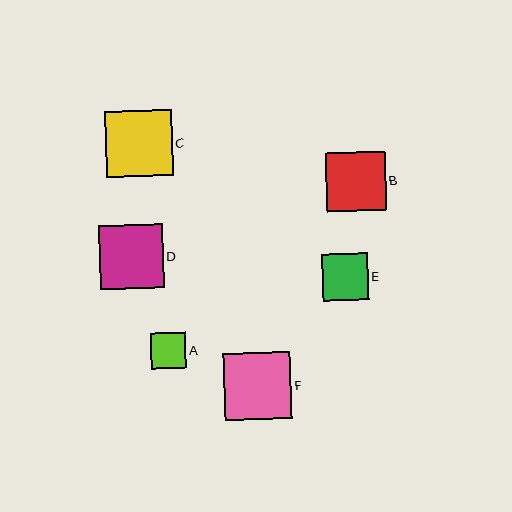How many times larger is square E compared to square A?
Square E is approximately 1.3 times the size of square A.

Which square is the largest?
Square F is the largest with a size of approximately 67 pixels.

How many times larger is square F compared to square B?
Square F is approximately 1.1 times the size of square B.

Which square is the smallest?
Square A is the smallest with a size of approximately 35 pixels.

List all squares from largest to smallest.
From largest to smallest: F, C, D, B, E, A.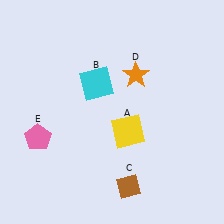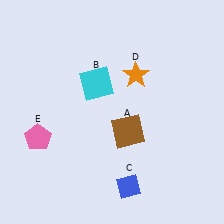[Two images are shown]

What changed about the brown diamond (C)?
In Image 1, C is brown. In Image 2, it changed to blue.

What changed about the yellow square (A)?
In Image 1, A is yellow. In Image 2, it changed to brown.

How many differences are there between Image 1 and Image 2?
There are 2 differences between the two images.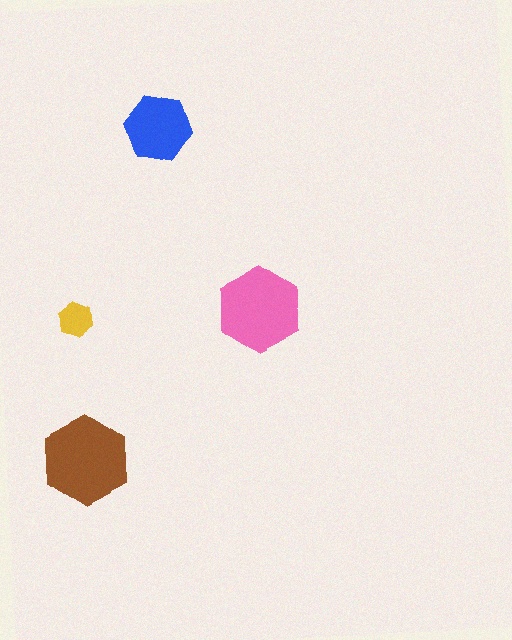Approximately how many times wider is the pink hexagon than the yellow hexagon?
About 2.5 times wider.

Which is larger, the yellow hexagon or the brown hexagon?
The brown one.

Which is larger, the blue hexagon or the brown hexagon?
The brown one.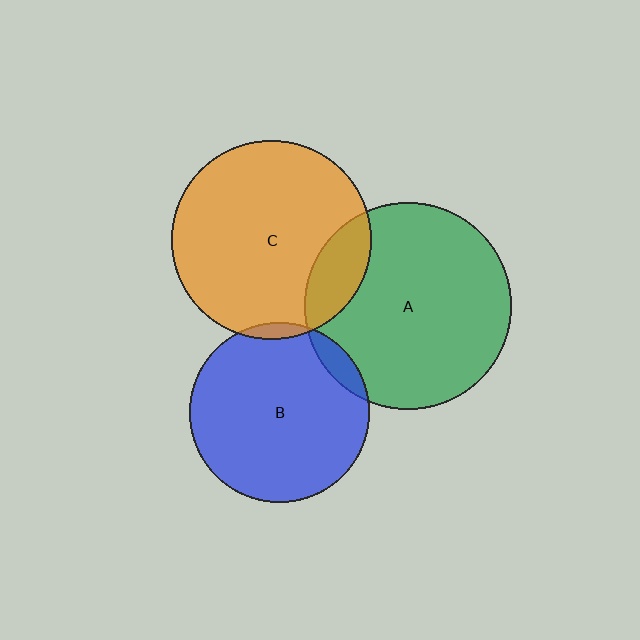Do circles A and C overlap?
Yes.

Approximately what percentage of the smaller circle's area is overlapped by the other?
Approximately 15%.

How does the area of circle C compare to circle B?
Approximately 1.2 times.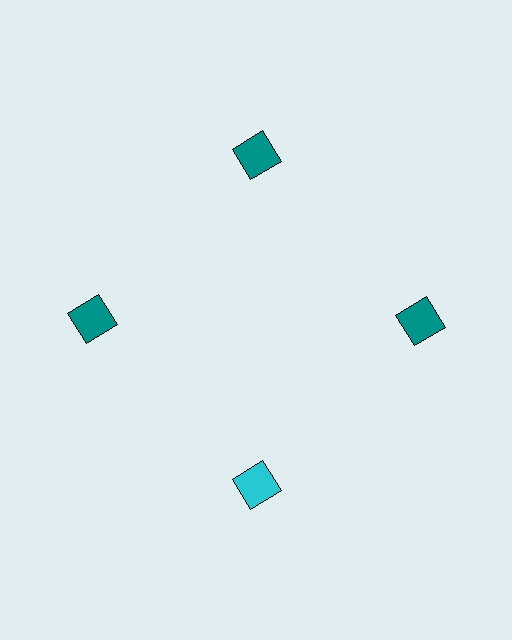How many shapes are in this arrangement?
There are 4 shapes arranged in a ring pattern.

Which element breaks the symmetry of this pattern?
The cyan square at roughly the 6 o'clock position breaks the symmetry. All other shapes are teal squares.